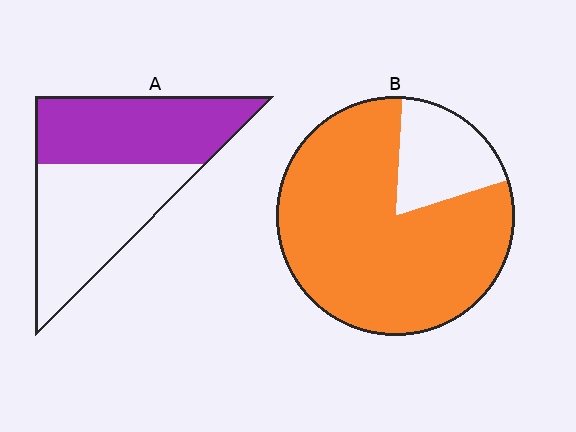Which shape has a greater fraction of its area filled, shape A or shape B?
Shape B.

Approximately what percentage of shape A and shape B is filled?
A is approximately 50% and B is approximately 80%.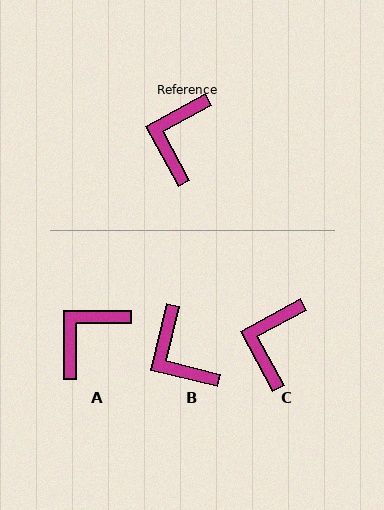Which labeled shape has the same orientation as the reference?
C.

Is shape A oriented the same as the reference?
No, it is off by about 29 degrees.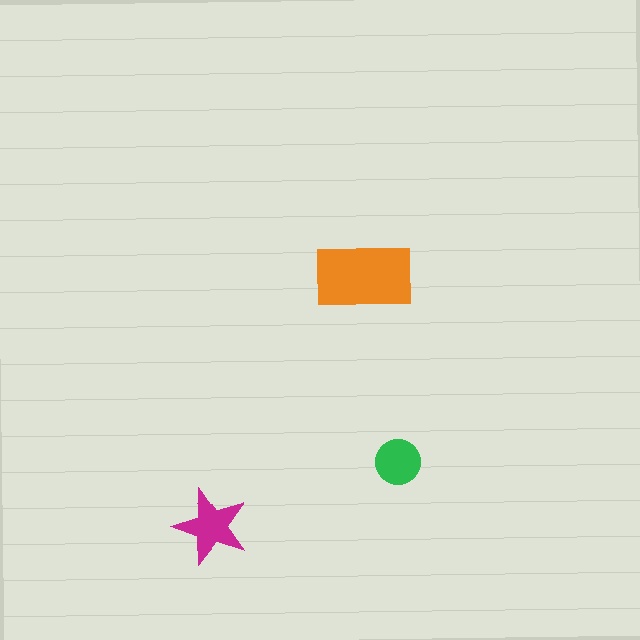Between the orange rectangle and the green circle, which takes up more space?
The orange rectangle.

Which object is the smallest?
The green circle.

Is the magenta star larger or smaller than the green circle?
Larger.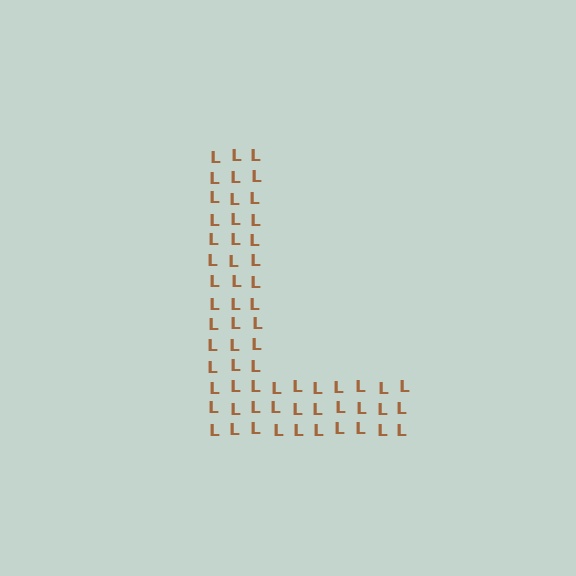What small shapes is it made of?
It is made of small letter L's.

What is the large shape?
The large shape is the letter L.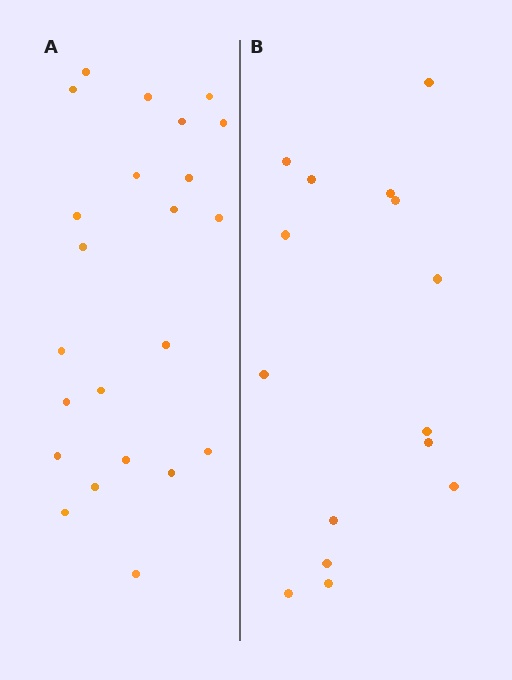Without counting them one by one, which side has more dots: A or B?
Region A (the left region) has more dots.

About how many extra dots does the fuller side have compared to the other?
Region A has roughly 8 or so more dots than region B.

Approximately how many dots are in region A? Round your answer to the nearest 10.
About 20 dots. (The exact count is 23, which rounds to 20.)